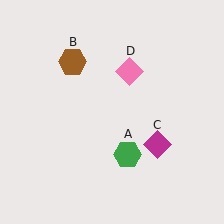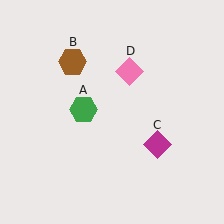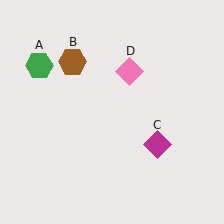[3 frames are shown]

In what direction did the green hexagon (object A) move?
The green hexagon (object A) moved up and to the left.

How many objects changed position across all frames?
1 object changed position: green hexagon (object A).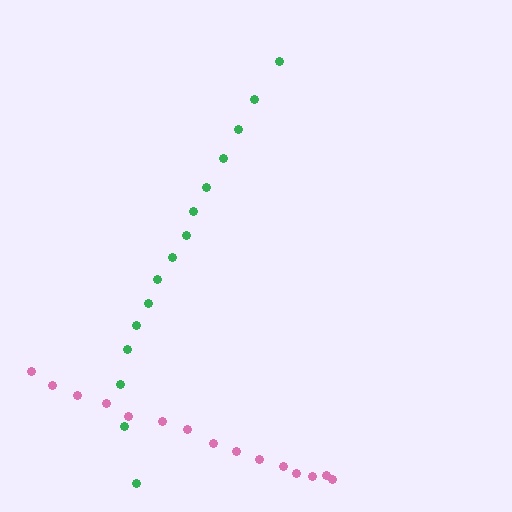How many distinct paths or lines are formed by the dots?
There are 2 distinct paths.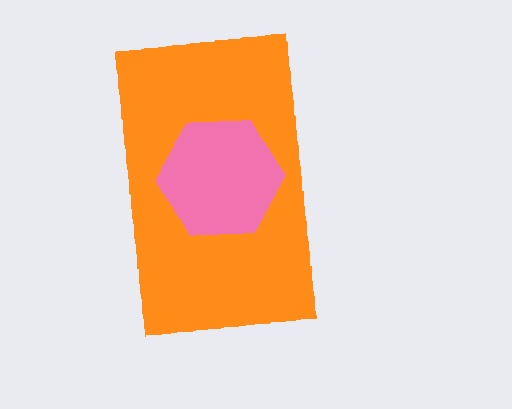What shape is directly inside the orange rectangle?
The pink hexagon.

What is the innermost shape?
The pink hexagon.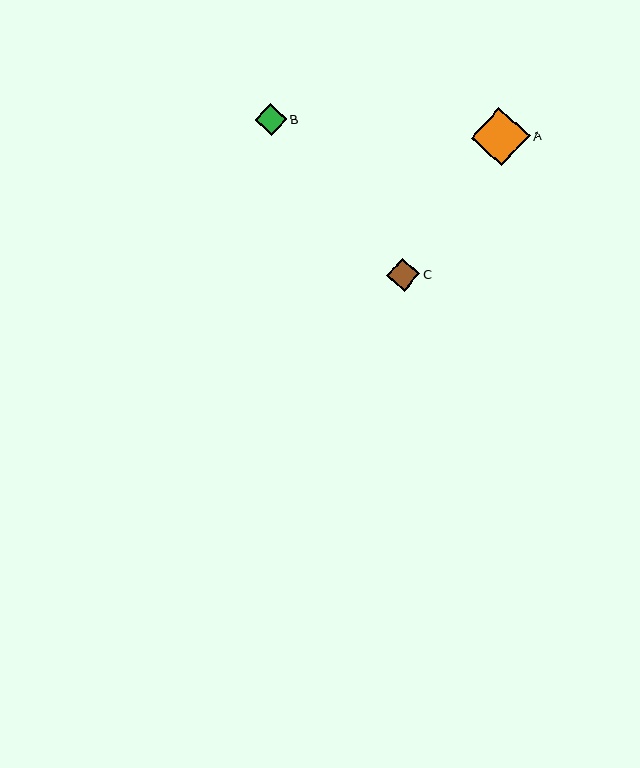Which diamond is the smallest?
Diamond B is the smallest with a size of approximately 32 pixels.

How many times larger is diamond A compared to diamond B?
Diamond A is approximately 1.8 times the size of diamond B.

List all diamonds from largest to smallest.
From largest to smallest: A, C, B.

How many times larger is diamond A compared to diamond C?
Diamond A is approximately 1.7 times the size of diamond C.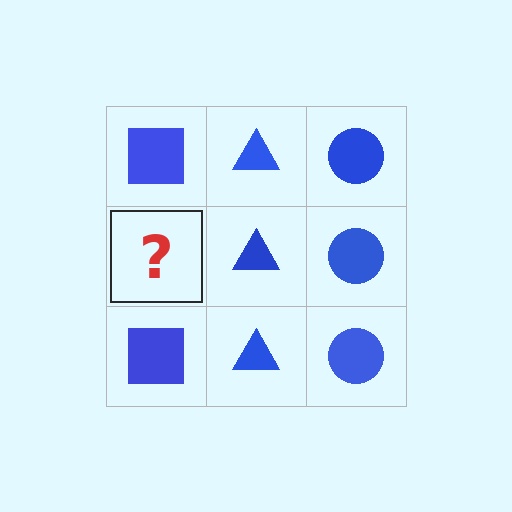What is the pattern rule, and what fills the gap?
The rule is that each column has a consistent shape. The gap should be filled with a blue square.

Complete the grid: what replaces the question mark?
The question mark should be replaced with a blue square.